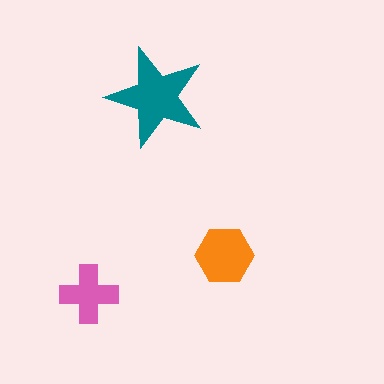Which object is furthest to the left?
The pink cross is leftmost.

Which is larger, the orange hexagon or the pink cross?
The orange hexagon.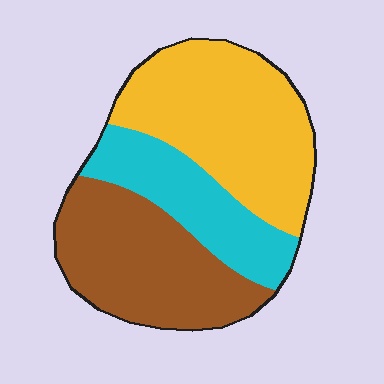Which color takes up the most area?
Yellow, at roughly 40%.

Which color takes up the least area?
Cyan, at roughly 25%.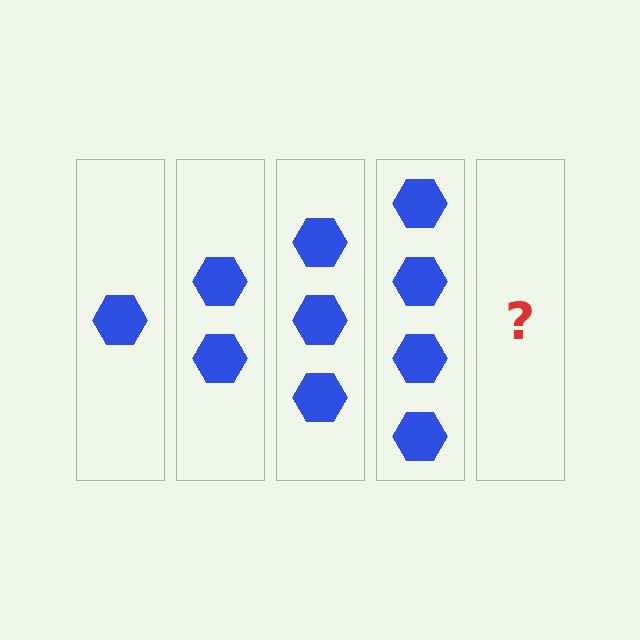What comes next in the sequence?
The next element should be 5 hexagons.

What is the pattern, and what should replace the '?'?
The pattern is that each step adds one more hexagon. The '?' should be 5 hexagons.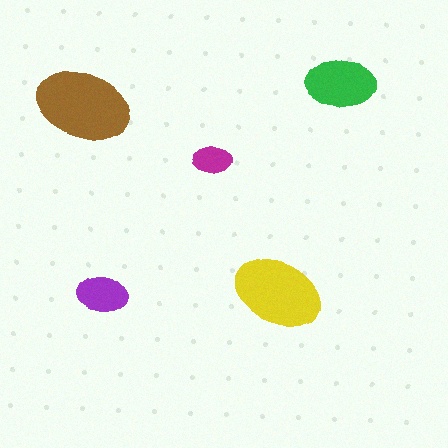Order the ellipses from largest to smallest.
the brown one, the yellow one, the green one, the purple one, the magenta one.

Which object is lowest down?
The purple ellipse is bottommost.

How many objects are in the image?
There are 5 objects in the image.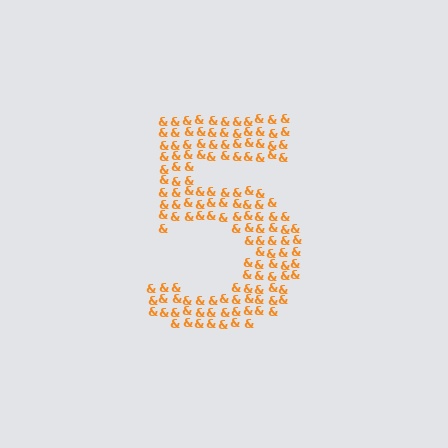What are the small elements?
The small elements are ampersands.